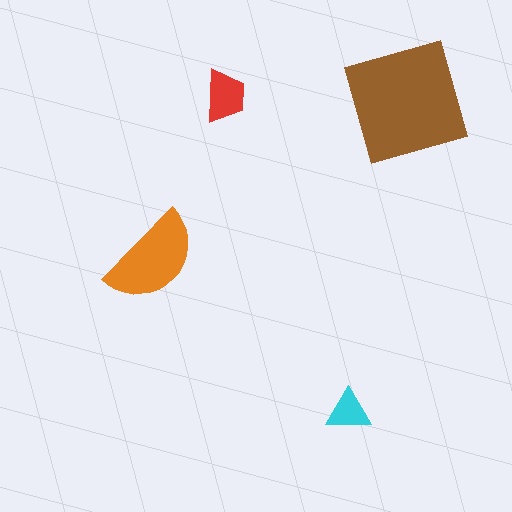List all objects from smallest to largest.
The cyan triangle, the red trapezoid, the orange semicircle, the brown square.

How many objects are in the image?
There are 4 objects in the image.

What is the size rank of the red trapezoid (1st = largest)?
3rd.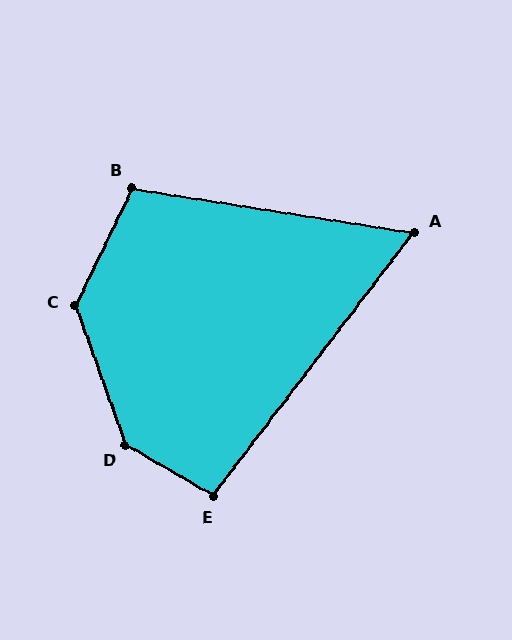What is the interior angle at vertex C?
Approximately 135 degrees (obtuse).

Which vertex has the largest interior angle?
D, at approximately 139 degrees.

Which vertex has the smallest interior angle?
A, at approximately 62 degrees.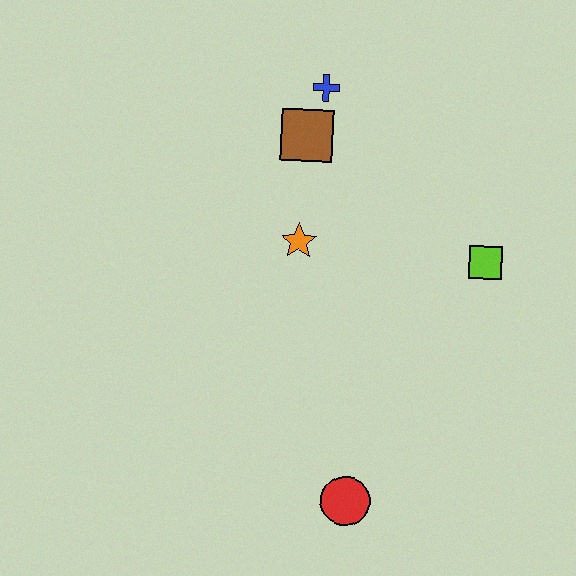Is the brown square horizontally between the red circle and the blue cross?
No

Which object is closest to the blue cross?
The brown square is closest to the blue cross.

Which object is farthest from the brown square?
The red circle is farthest from the brown square.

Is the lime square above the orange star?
No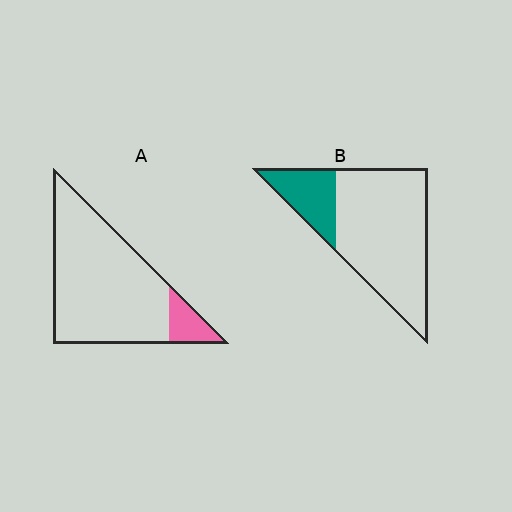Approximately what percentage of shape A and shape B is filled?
A is approximately 10% and B is approximately 25%.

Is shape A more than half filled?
No.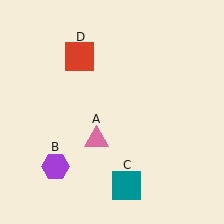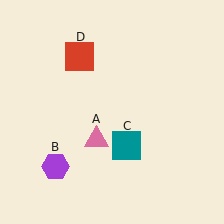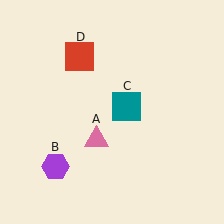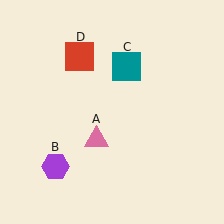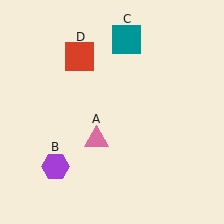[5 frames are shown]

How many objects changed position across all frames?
1 object changed position: teal square (object C).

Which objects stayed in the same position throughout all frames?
Pink triangle (object A) and purple hexagon (object B) and red square (object D) remained stationary.